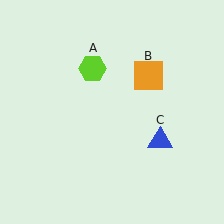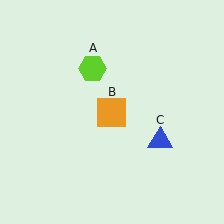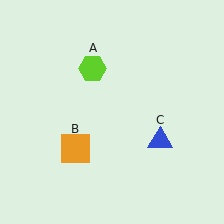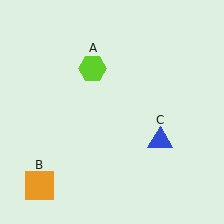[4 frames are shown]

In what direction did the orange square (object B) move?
The orange square (object B) moved down and to the left.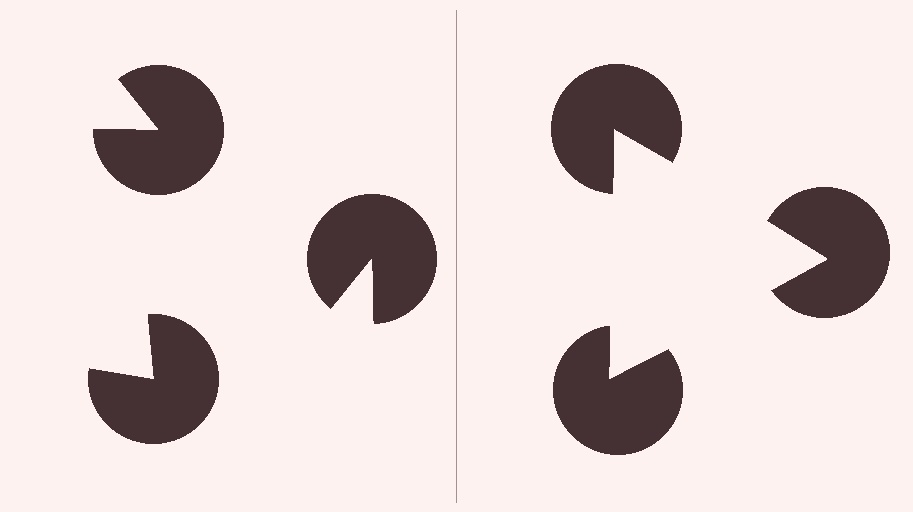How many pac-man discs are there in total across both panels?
6 — 3 on each side.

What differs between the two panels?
The pac-man discs are positioned identically on both sides; only the wedge orientations differ. On the right they align to a triangle; on the left they are misaligned.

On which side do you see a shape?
An illusory triangle appears on the right side. On the left side the wedge cuts are rotated, so no coherent shape forms.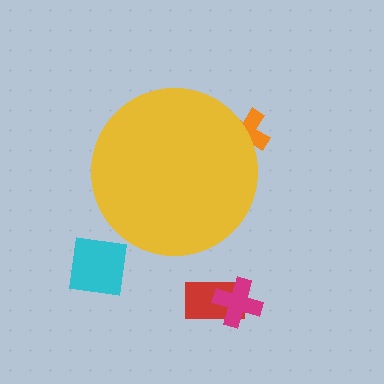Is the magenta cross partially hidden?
No, the magenta cross is fully visible.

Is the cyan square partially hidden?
No, the cyan square is fully visible.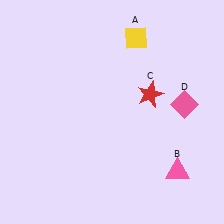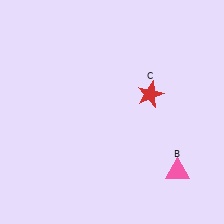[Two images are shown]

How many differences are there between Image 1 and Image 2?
There are 2 differences between the two images.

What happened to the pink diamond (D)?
The pink diamond (D) was removed in Image 2. It was in the top-right area of Image 1.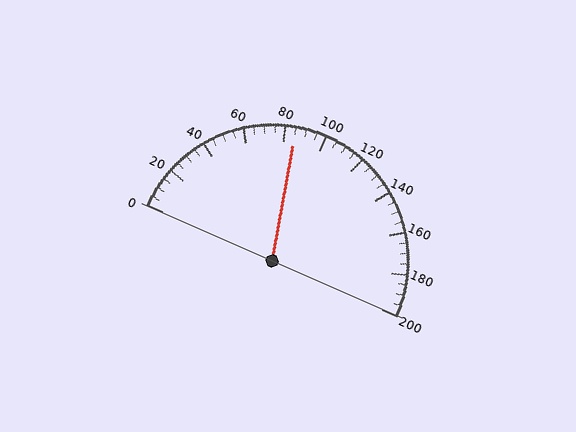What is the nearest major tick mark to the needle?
The nearest major tick mark is 80.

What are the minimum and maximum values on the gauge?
The gauge ranges from 0 to 200.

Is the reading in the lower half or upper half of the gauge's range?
The reading is in the lower half of the range (0 to 200).